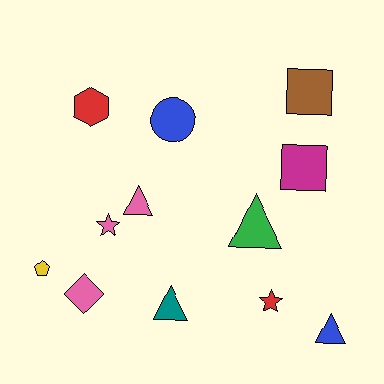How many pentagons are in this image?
There is 1 pentagon.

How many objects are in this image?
There are 12 objects.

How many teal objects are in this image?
There is 1 teal object.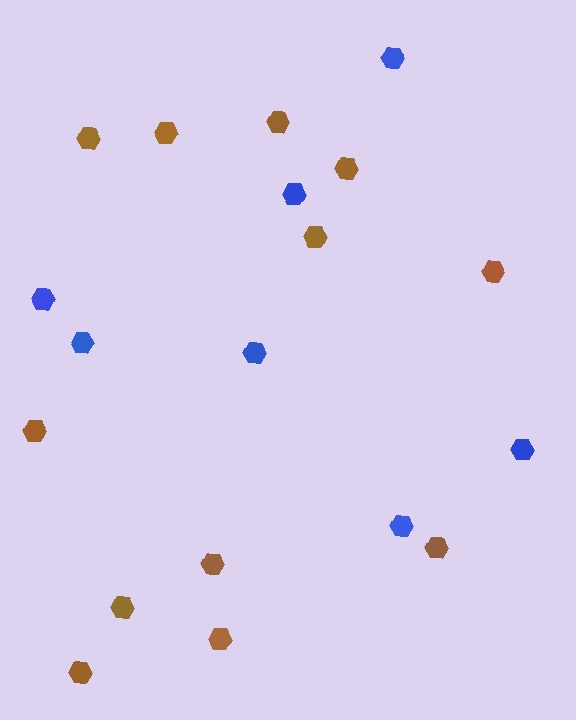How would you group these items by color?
There are 2 groups: one group of blue hexagons (7) and one group of brown hexagons (12).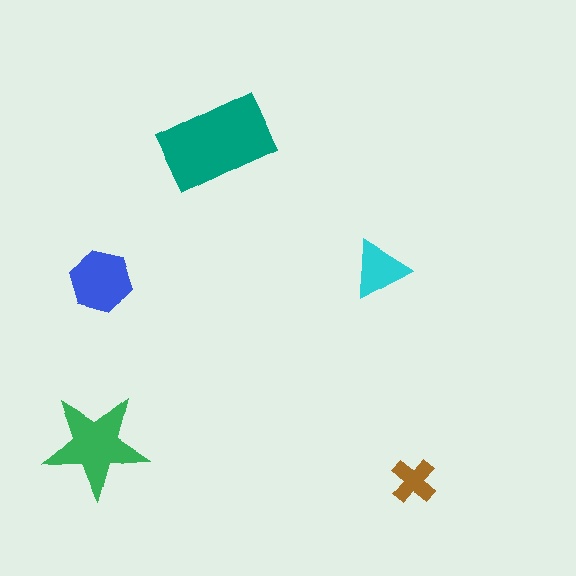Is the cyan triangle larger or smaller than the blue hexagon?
Smaller.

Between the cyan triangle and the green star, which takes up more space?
The green star.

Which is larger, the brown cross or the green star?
The green star.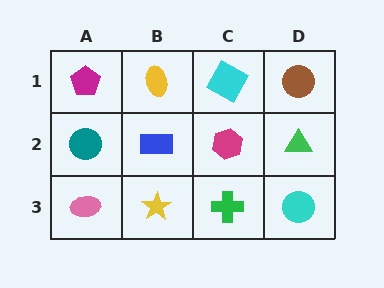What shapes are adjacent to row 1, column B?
A blue rectangle (row 2, column B), a magenta pentagon (row 1, column A), a cyan square (row 1, column C).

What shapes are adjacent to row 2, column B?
A yellow ellipse (row 1, column B), a yellow star (row 3, column B), a teal circle (row 2, column A), a magenta hexagon (row 2, column C).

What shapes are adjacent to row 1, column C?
A magenta hexagon (row 2, column C), a yellow ellipse (row 1, column B), a brown circle (row 1, column D).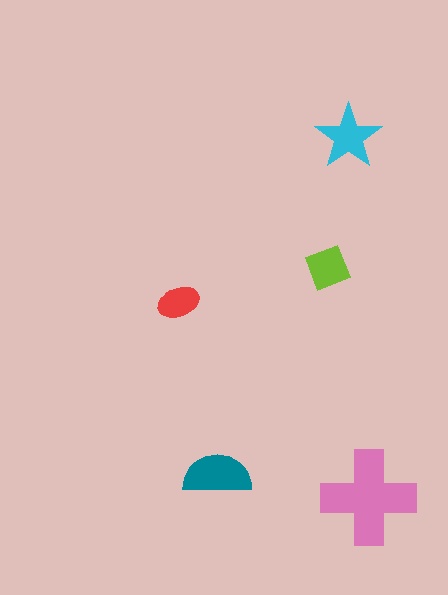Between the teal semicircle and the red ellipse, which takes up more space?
The teal semicircle.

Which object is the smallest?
The red ellipse.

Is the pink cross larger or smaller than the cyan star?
Larger.